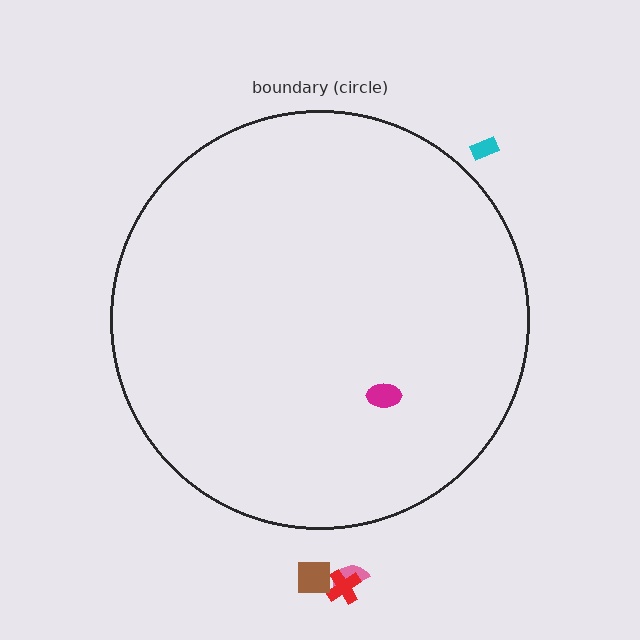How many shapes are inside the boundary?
1 inside, 4 outside.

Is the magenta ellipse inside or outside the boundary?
Inside.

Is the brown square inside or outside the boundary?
Outside.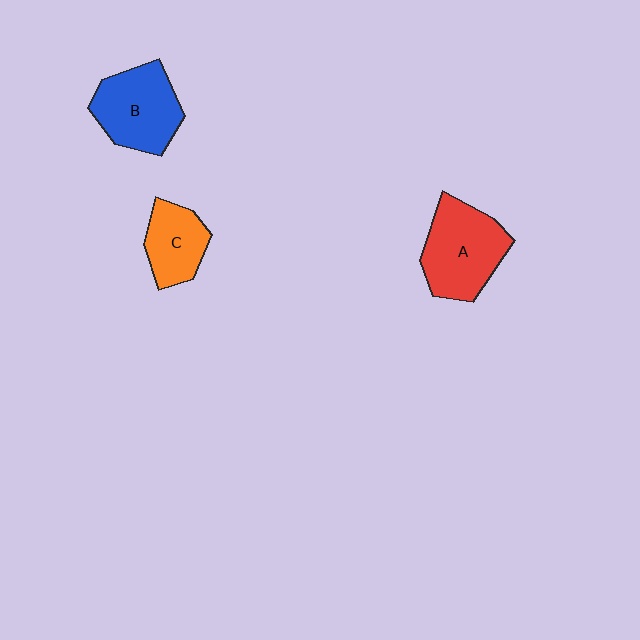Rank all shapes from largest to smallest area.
From largest to smallest: A (red), B (blue), C (orange).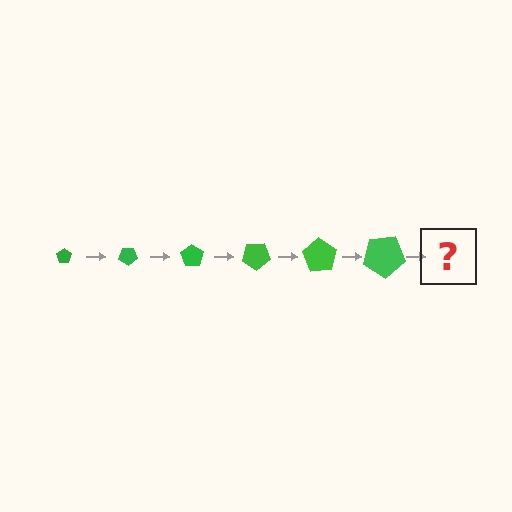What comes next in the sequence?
The next element should be a pentagon, larger than the previous one and rotated 210 degrees from the start.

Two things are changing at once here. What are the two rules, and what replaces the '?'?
The two rules are that the pentagon grows larger each step and it rotates 35 degrees each step. The '?' should be a pentagon, larger than the previous one and rotated 210 degrees from the start.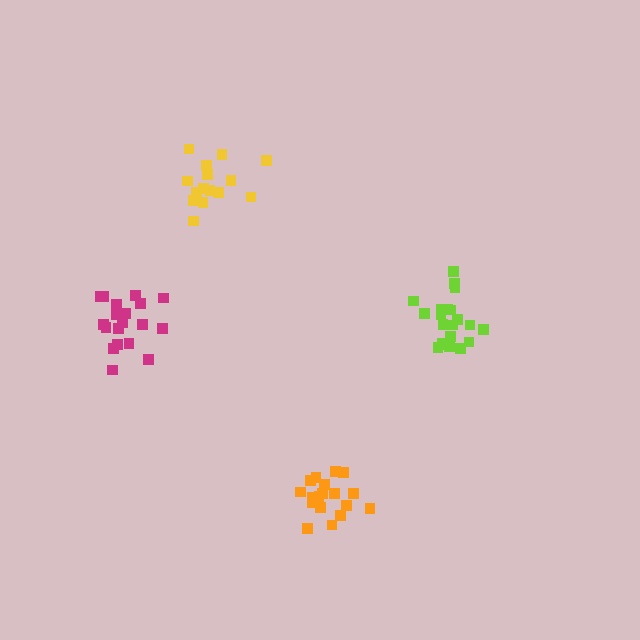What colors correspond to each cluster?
The clusters are colored: orange, magenta, lime, yellow.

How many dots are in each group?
Group 1: 18 dots, Group 2: 19 dots, Group 3: 21 dots, Group 4: 15 dots (73 total).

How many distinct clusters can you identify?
There are 4 distinct clusters.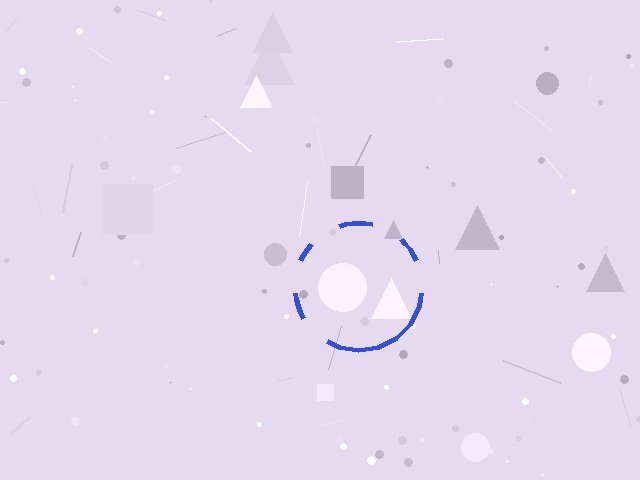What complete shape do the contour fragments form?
The contour fragments form a circle.